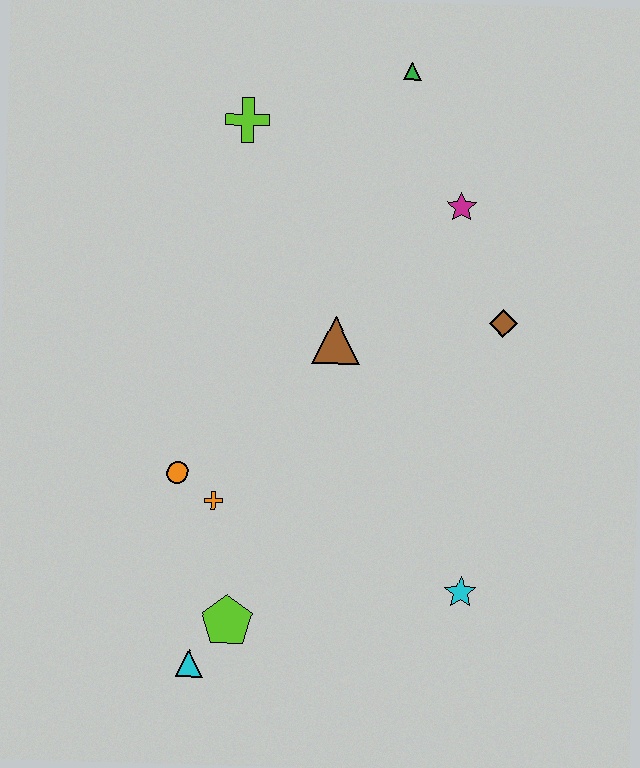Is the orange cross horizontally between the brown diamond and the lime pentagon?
No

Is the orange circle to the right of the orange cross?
No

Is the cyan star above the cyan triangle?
Yes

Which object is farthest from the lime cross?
The cyan triangle is farthest from the lime cross.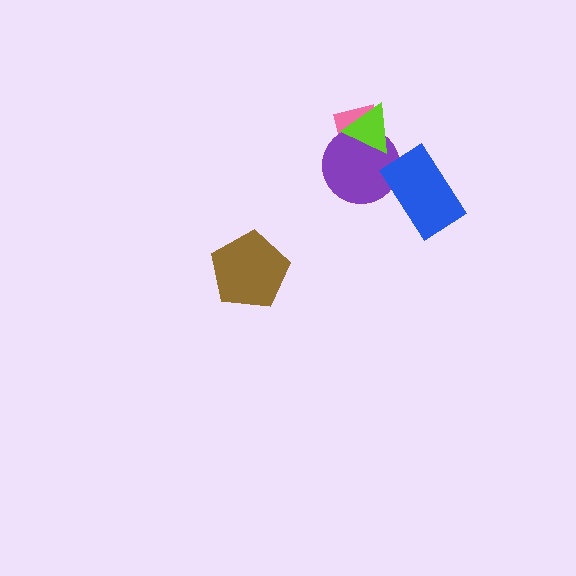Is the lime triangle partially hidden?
No, no other shape covers it.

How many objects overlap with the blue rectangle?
1 object overlaps with the blue rectangle.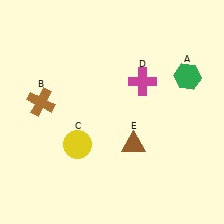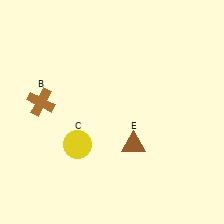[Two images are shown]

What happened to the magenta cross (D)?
The magenta cross (D) was removed in Image 2. It was in the top-right area of Image 1.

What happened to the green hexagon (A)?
The green hexagon (A) was removed in Image 2. It was in the top-right area of Image 1.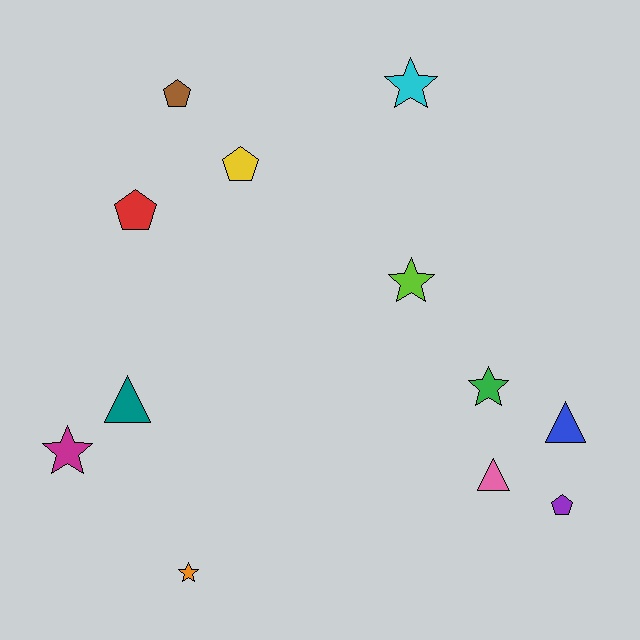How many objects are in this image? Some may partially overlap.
There are 12 objects.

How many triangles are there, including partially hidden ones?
There are 3 triangles.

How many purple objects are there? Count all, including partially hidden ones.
There is 1 purple object.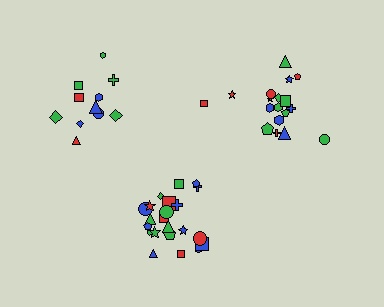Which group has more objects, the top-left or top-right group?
The top-right group.